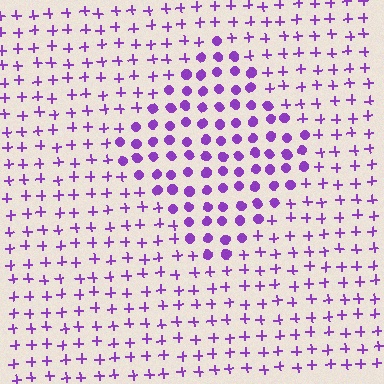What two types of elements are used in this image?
The image uses circles inside the diamond region and plus signs outside it.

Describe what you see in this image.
The image is filled with small purple elements arranged in a uniform grid. A diamond-shaped region contains circles, while the surrounding area contains plus signs. The boundary is defined purely by the change in element shape.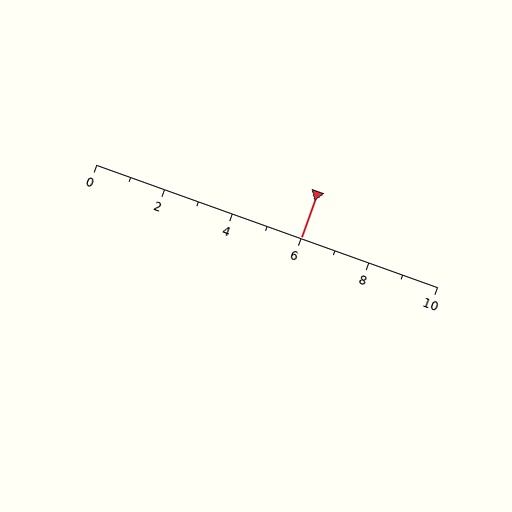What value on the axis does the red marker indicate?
The marker indicates approximately 6.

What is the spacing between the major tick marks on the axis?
The major ticks are spaced 2 apart.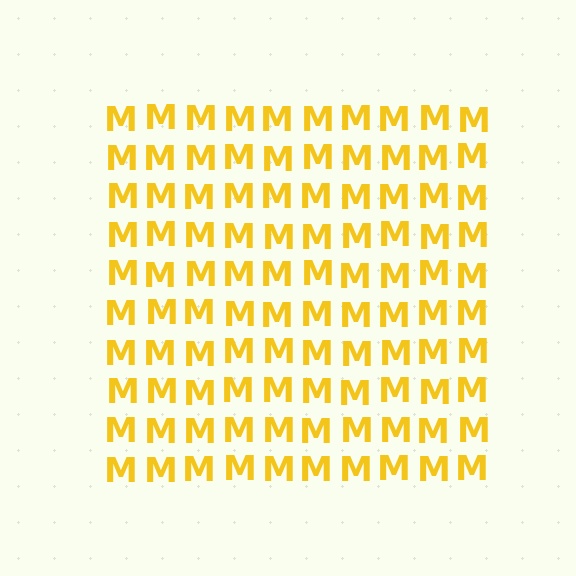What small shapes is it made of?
It is made of small letter M's.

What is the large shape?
The large shape is a square.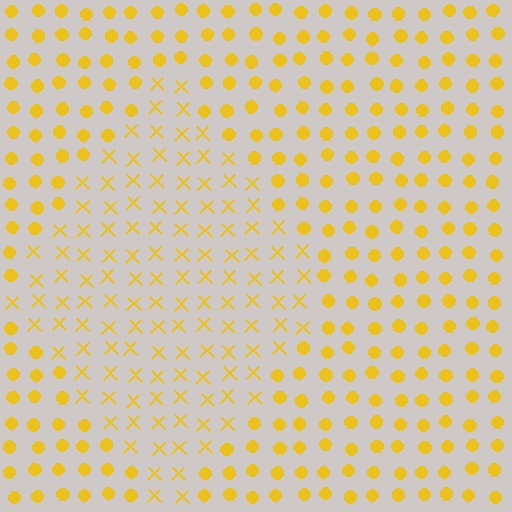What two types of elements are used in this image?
The image uses X marks inside the diamond region and circles outside it.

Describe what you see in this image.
The image is filled with small yellow elements arranged in a uniform grid. A diamond-shaped region contains X marks, while the surrounding area contains circles. The boundary is defined purely by the change in element shape.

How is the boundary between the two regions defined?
The boundary is defined by a change in element shape: X marks inside vs. circles outside. All elements share the same color and spacing.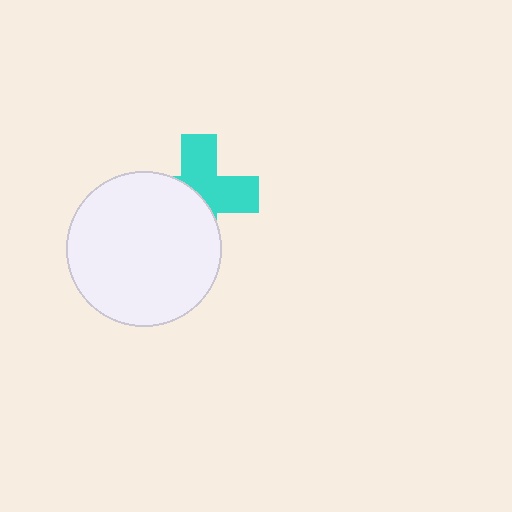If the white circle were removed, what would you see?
You would see the complete cyan cross.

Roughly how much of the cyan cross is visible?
About half of it is visible (roughly 51%).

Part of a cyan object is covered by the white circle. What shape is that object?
It is a cross.